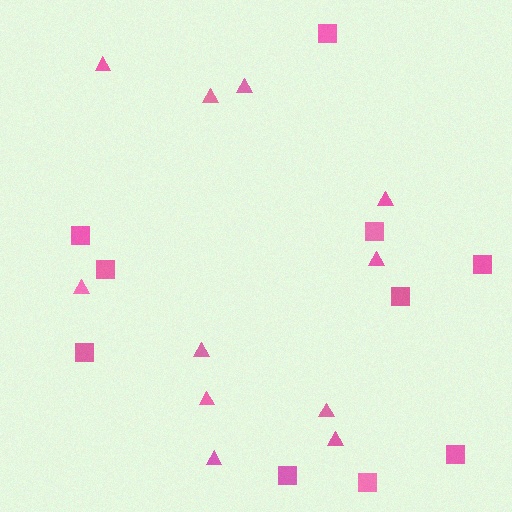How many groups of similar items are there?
There are 2 groups: one group of squares (10) and one group of triangles (11).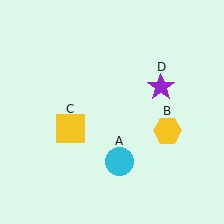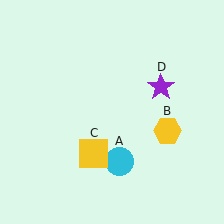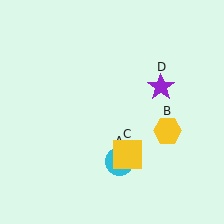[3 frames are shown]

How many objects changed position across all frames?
1 object changed position: yellow square (object C).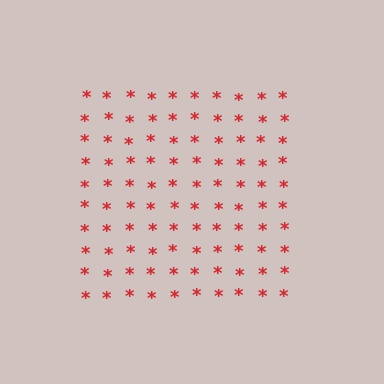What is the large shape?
The large shape is a square.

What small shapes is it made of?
It is made of small asterisks.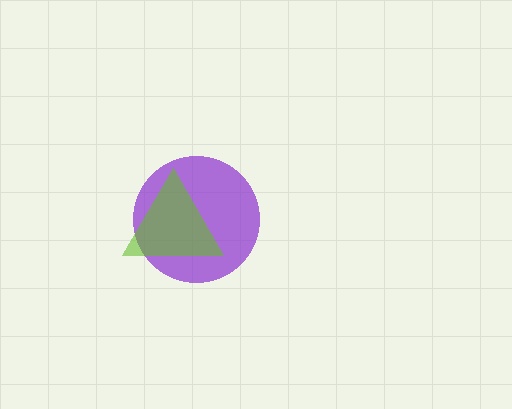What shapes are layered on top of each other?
The layered shapes are: a purple circle, a lime triangle.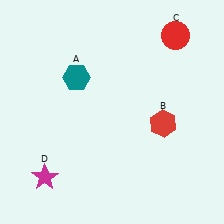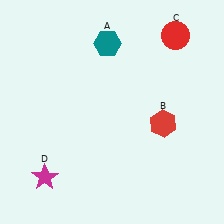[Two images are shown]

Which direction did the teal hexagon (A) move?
The teal hexagon (A) moved up.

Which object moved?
The teal hexagon (A) moved up.